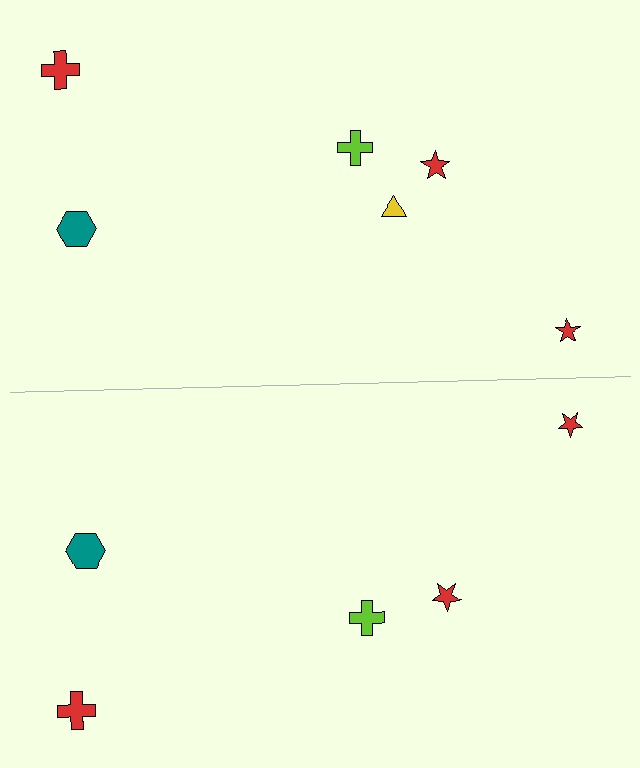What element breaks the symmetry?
A yellow triangle is missing from the bottom side.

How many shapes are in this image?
There are 11 shapes in this image.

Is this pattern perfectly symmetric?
No, the pattern is not perfectly symmetric. A yellow triangle is missing from the bottom side.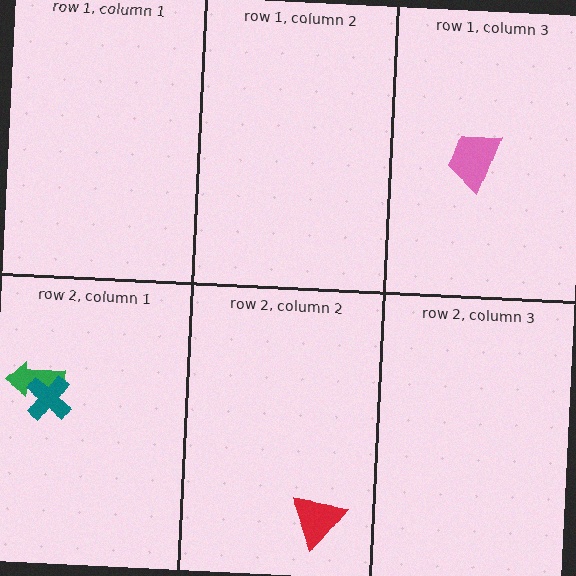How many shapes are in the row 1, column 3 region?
1.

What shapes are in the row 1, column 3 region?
The pink trapezoid.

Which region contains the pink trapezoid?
The row 1, column 3 region.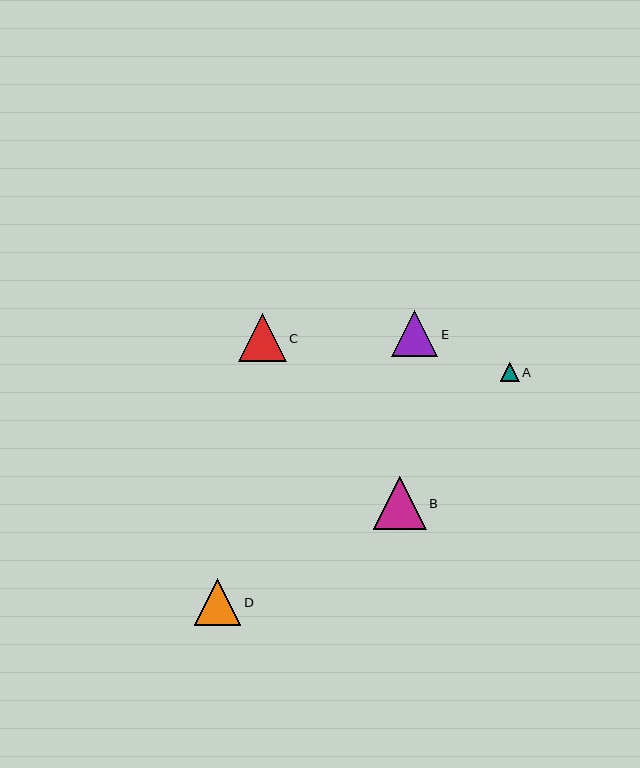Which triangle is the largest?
Triangle B is the largest with a size of approximately 53 pixels.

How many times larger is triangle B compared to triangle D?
Triangle B is approximately 1.1 times the size of triangle D.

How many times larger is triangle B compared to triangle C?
Triangle B is approximately 1.1 times the size of triangle C.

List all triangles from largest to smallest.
From largest to smallest: B, C, D, E, A.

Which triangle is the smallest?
Triangle A is the smallest with a size of approximately 19 pixels.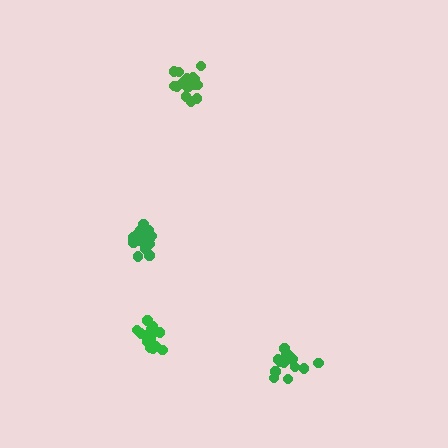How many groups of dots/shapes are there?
There are 4 groups.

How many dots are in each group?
Group 1: 17 dots, Group 2: 17 dots, Group 3: 16 dots, Group 4: 19 dots (69 total).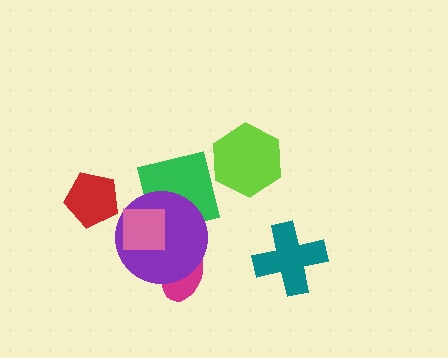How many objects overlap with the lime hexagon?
0 objects overlap with the lime hexagon.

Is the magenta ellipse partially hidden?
Yes, it is partially covered by another shape.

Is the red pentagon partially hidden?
No, no other shape covers it.